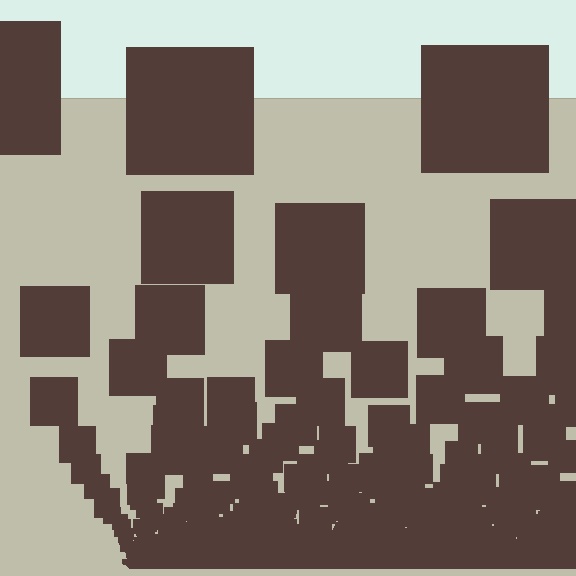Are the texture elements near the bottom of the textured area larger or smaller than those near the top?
Smaller. The gradient is inverted — elements near the bottom are smaller and denser.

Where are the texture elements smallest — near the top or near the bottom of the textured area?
Near the bottom.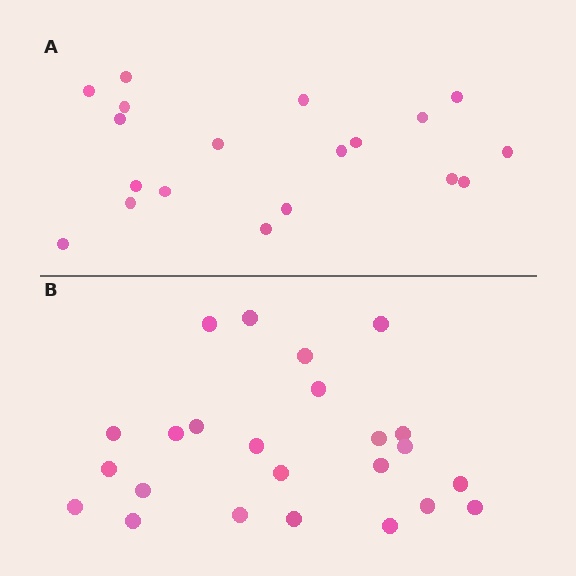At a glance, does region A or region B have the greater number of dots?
Region B (the bottom region) has more dots.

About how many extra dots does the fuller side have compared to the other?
Region B has about 5 more dots than region A.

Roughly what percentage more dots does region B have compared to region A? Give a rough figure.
About 25% more.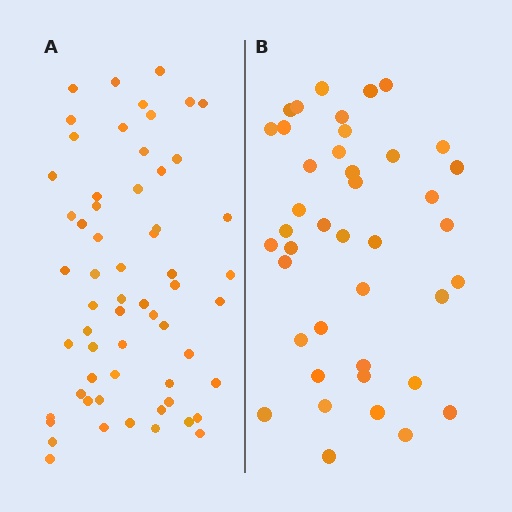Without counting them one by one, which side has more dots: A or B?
Region A (the left region) has more dots.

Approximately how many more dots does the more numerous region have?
Region A has approximately 20 more dots than region B.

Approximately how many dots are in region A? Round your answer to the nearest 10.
About 60 dots.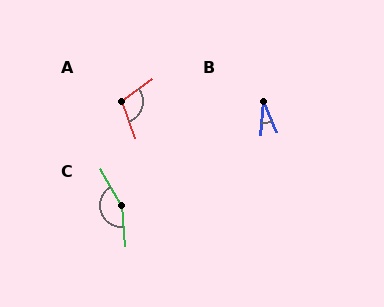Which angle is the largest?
C, at approximately 154 degrees.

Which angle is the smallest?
B, at approximately 27 degrees.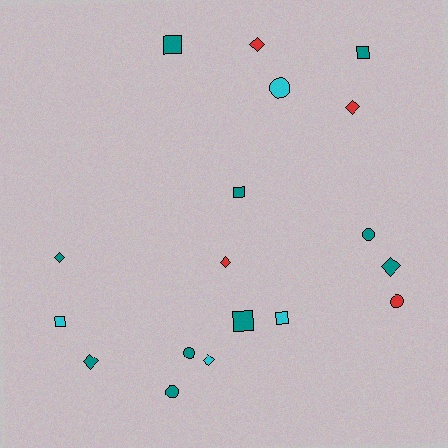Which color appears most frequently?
Teal, with 10 objects.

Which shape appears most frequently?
Diamond, with 7 objects.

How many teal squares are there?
There are 4 teal squares.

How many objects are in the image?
There are 18 objects.